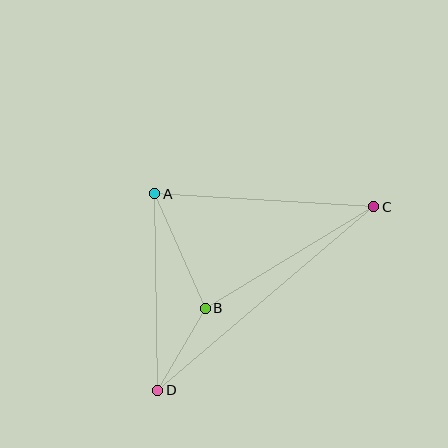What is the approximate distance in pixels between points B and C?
The distance between B and C is approximately 197 pixels.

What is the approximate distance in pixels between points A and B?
The distance between A and B is approximately 125 pixels.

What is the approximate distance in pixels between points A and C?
The distance between A and C is approximately 219 pixels.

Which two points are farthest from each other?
Points C and D are farthest from each other.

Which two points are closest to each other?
Points B and D are closest to each other.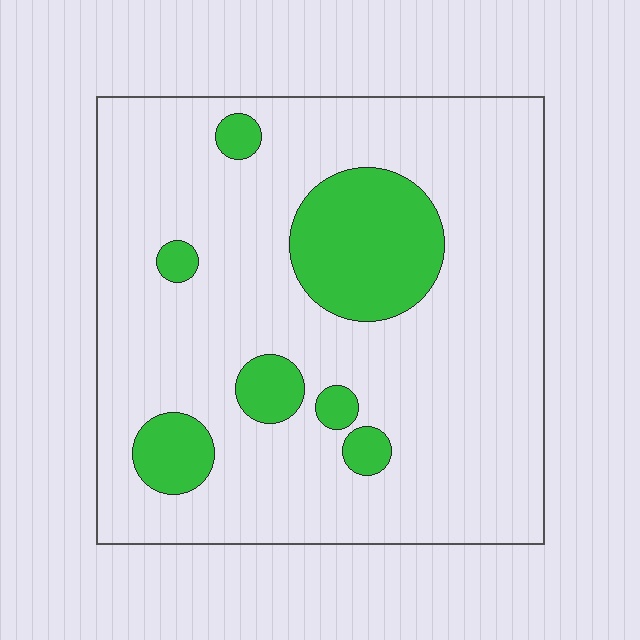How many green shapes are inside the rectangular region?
7.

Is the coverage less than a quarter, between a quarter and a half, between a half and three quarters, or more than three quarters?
Less than a quarter.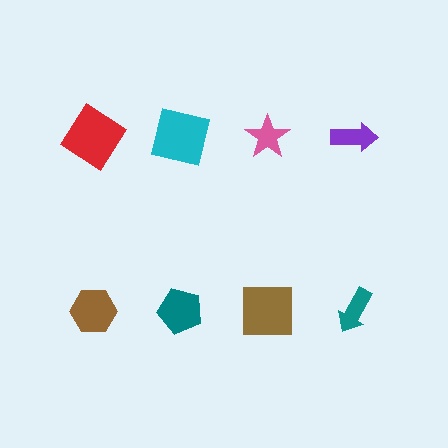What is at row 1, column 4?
A purple arrow.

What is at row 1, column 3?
A pink star.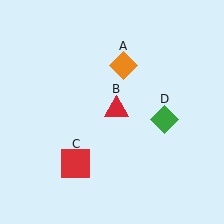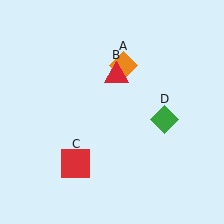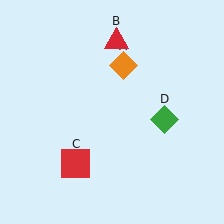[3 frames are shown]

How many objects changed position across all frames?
1 object changed position: red triangle (object B).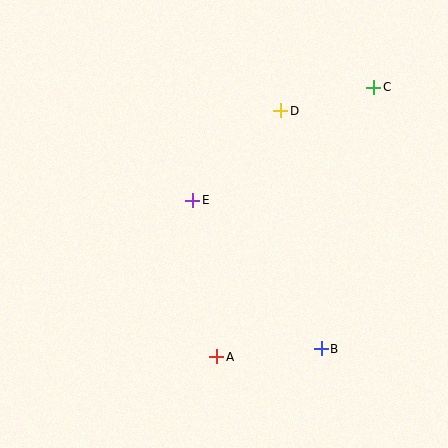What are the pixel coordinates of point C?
Point C is at (374, 87).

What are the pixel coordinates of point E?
Point E is at (193, 200).